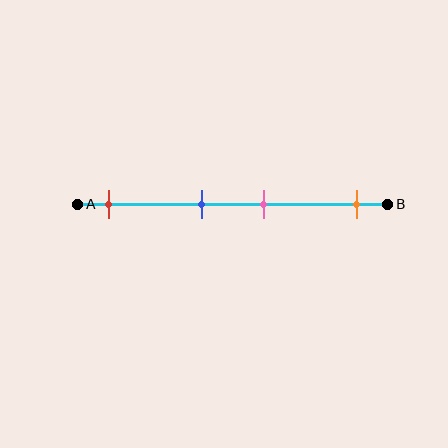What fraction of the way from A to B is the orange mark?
The orange mark is approximately 90% (0.9) of the way from A to B.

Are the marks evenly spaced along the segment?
No, the marks are not evenly spaced.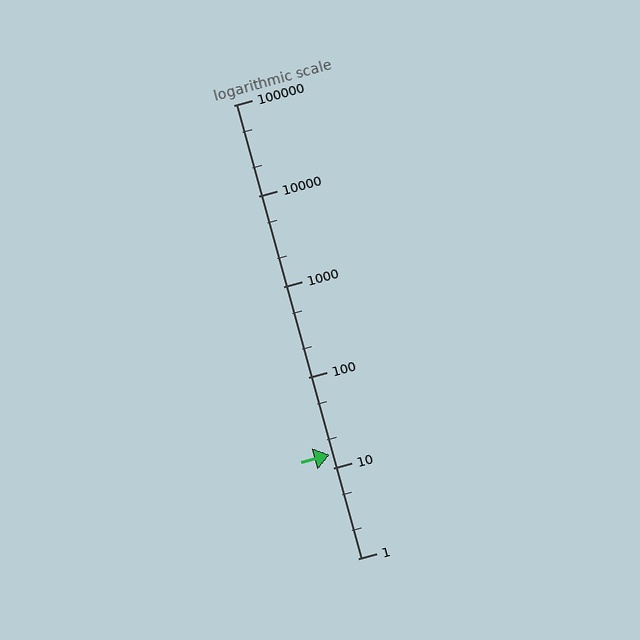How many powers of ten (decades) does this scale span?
The scale spans 5 decades, from 1 to 100000.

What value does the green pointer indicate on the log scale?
The pointer indicates approximately 14.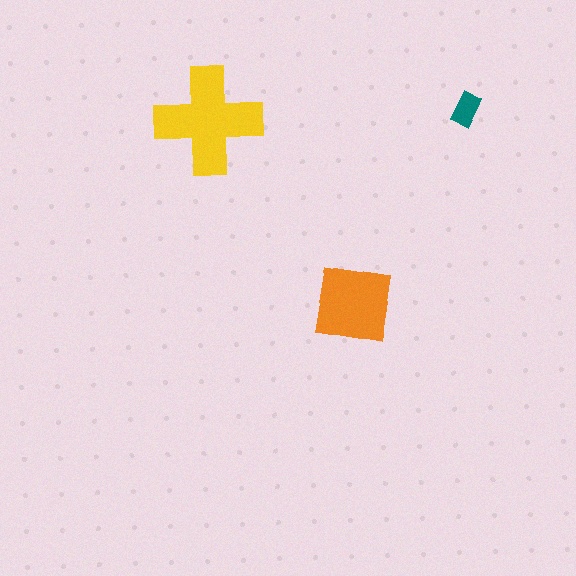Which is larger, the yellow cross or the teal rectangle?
The yellow cross.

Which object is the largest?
The yellow cross.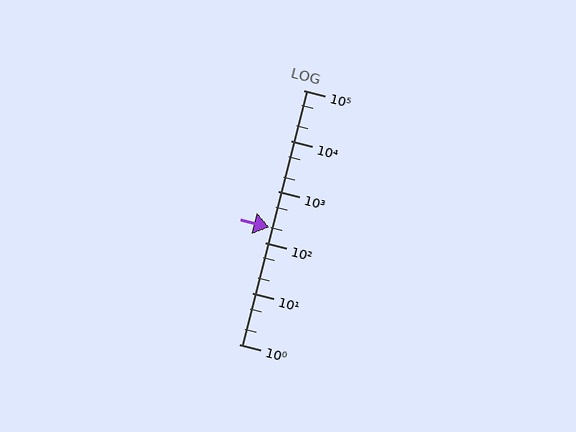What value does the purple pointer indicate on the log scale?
The pointer indicates approximately 200.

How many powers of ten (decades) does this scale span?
The scale spans 5 decades, from 1 to 100000.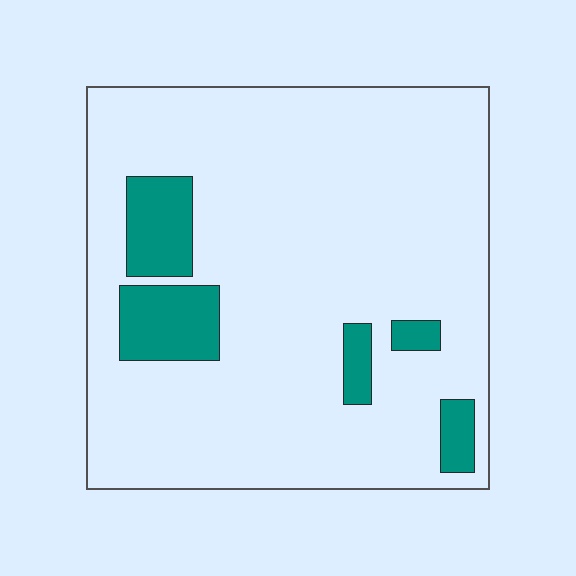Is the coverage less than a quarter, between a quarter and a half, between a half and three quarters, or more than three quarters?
Less than a quarter.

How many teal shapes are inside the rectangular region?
5.